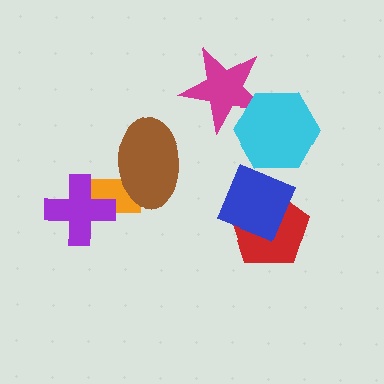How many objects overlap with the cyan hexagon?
2 objects overlap with the cyan hexagon.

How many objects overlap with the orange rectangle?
2 objects overlap with the orange rectangle.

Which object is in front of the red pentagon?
The blue diamond is in front of the red pentagon.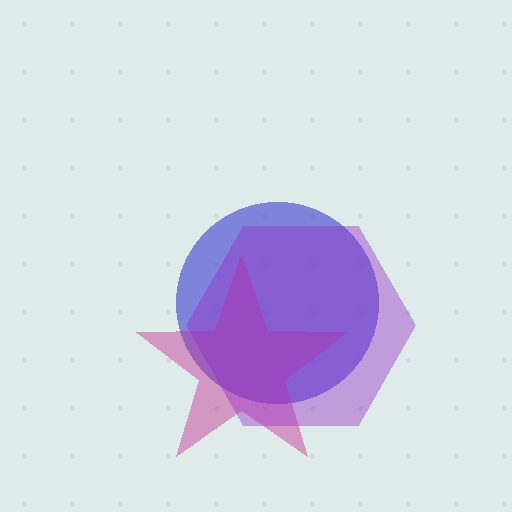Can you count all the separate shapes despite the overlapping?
Yes, there are 3 separate shapes.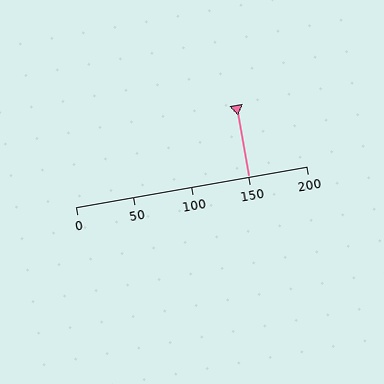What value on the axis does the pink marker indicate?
The marker indicates approximately 150.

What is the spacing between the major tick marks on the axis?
The major ticks are spaced 50 apart.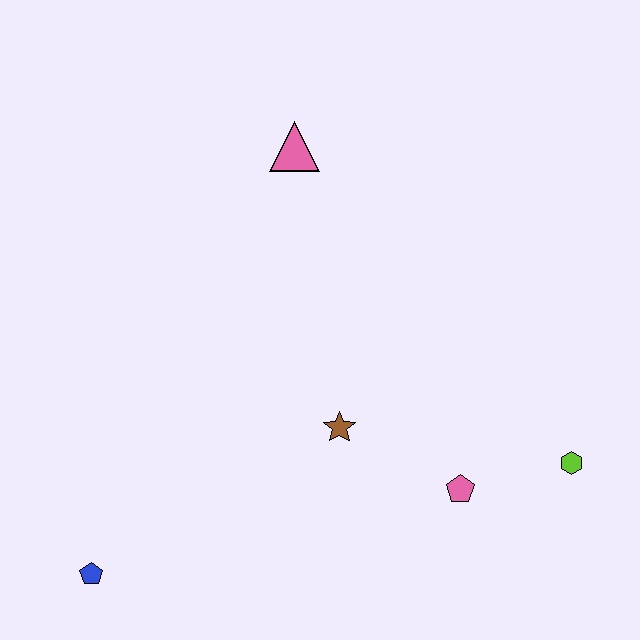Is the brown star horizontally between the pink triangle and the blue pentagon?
No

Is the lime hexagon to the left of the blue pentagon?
No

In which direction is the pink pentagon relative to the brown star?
The pink pentagon is to the right of the brown star.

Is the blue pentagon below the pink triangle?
Yes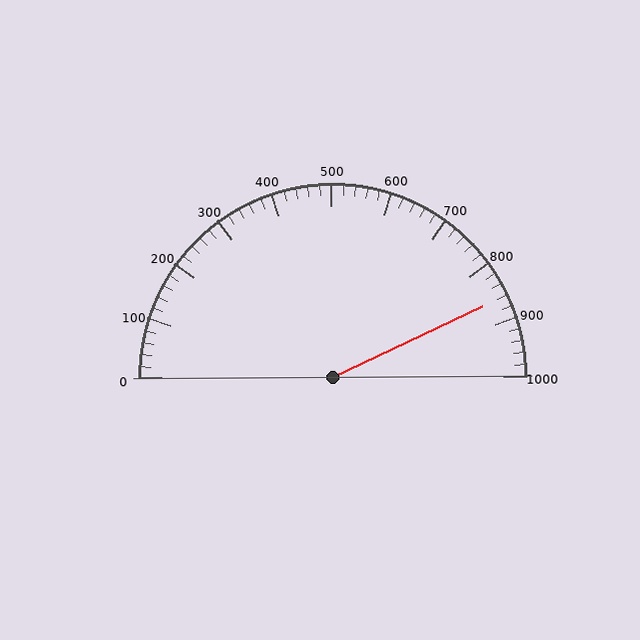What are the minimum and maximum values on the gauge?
The gauge ranges from 0 to 1000.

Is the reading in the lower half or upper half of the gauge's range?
The reading is in the upper half of the range (0 to 1000).